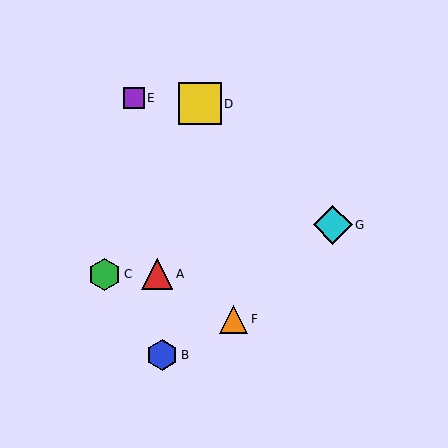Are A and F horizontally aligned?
No, A is at y≈274 and F is at y≈319.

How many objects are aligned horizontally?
2 objects (A, C) are aligned horizontally.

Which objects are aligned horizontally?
Objects A, C are aligned horizontally.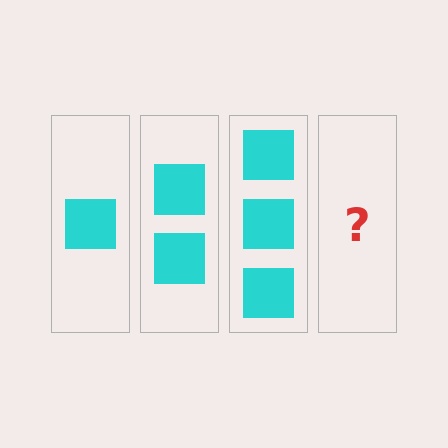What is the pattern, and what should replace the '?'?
The pattern is that each step adds one more square. The '?' should be 4 squares.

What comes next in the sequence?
The next element should be 4 squares.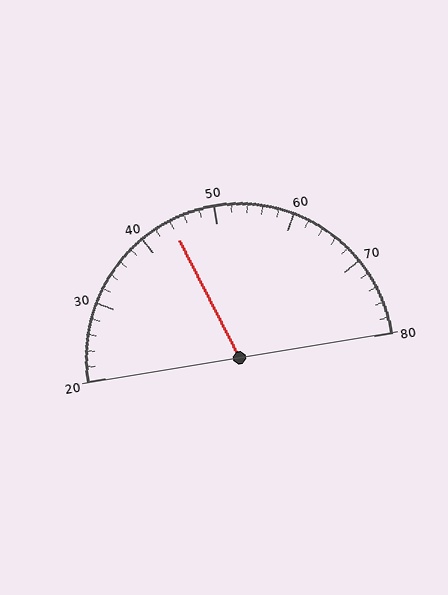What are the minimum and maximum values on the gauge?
The gauge ranges from 20 to 80.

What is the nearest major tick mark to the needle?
The nearest major tick mark is 40.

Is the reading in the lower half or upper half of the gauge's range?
The reading is in the lower half of the range (20 to 80).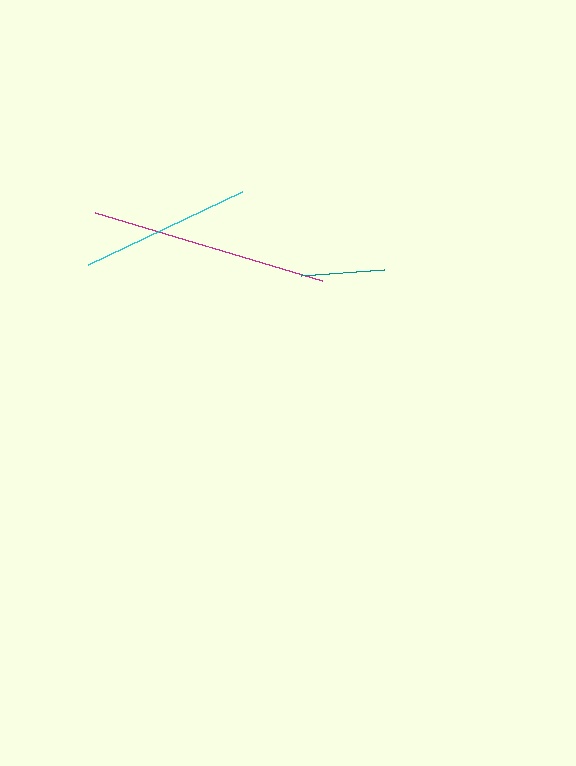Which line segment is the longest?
The magenta line is the longest at approximately 237 pixels.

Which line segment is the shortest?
The teal line is the shortest at approximately 84 pixels.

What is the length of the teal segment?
The teal segment is approximately 84 pixels long.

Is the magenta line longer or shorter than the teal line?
The magenta line is longer than the teal line.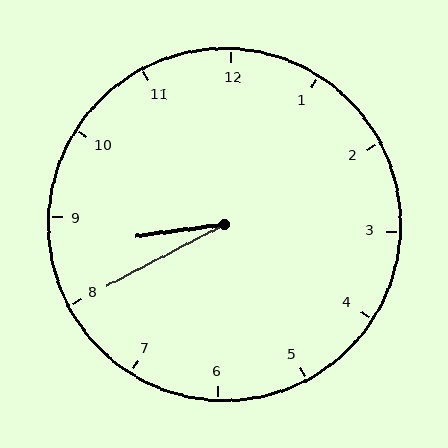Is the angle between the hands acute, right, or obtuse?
It is acute.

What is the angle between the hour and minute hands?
Approximately 20 degrees.